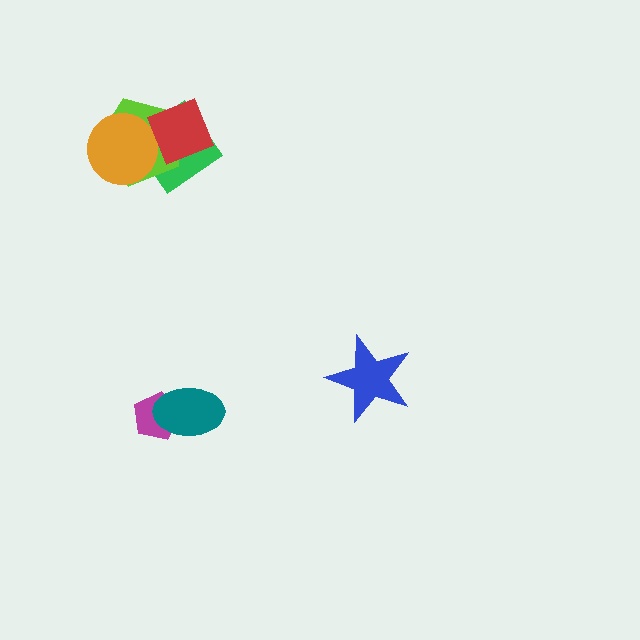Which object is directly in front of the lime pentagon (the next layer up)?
The orange circle is directly in front of the lime pentagon.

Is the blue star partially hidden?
No, no other shape covers it.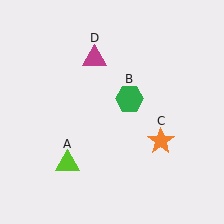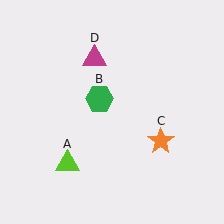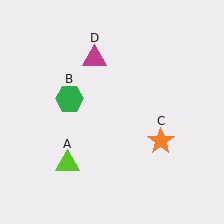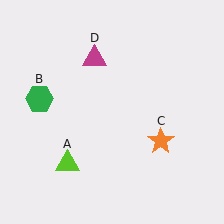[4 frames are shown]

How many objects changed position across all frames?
1 object changed position: green hexagon (object B).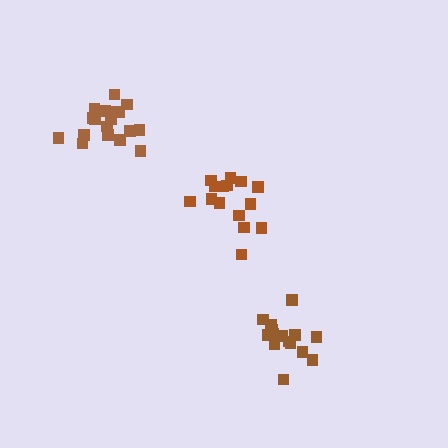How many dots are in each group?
Group 1: 15 dots, Group 2: 18 dots, Group 3: 15 dots (48 total).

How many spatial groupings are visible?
There are 3 spatial groupings.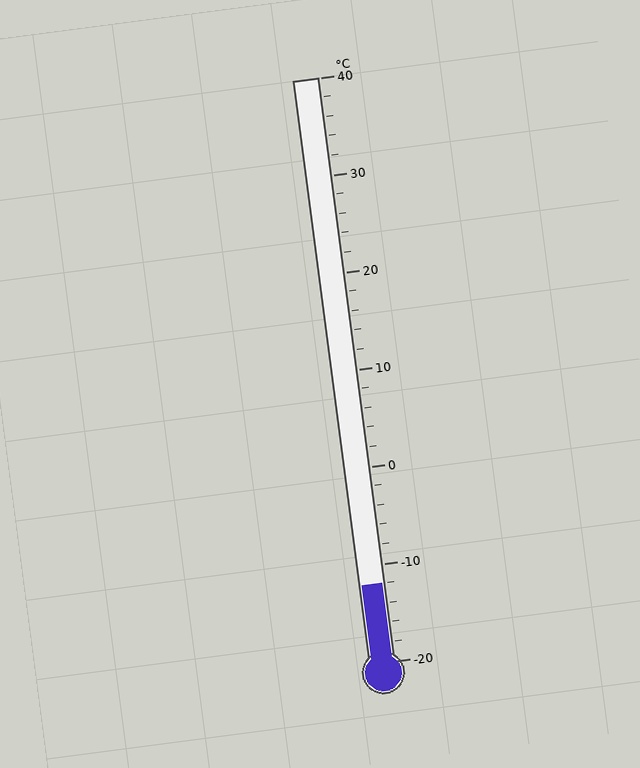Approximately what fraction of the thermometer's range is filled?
The thermometer is filled to approximately 15% of its range.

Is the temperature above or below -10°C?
The temperature is below -10°C.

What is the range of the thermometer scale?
The thermometer scale ranges from -20°C to 40°C.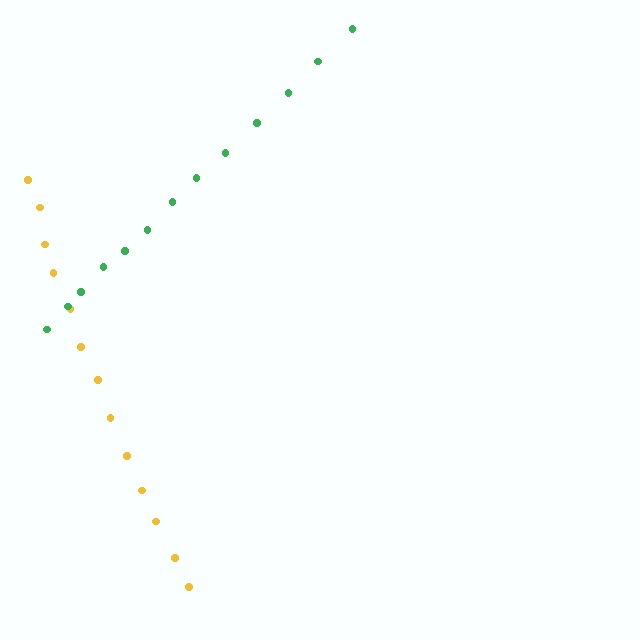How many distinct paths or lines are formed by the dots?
There are 2 distinct paths.